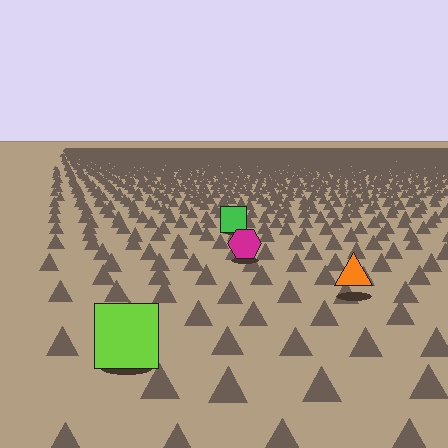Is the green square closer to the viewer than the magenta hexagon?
No. The magenta hexagon is closer — you can tell from the texture gradient: the ground texture is coarser near it.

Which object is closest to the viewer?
The lime square is closest. The texture marks near it are larger and more spread out.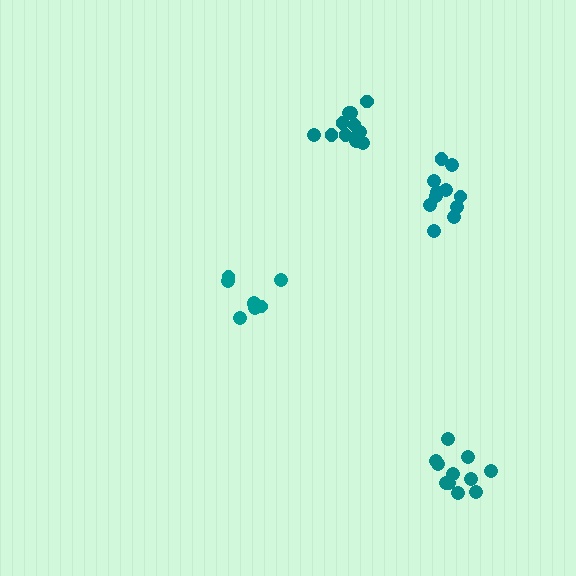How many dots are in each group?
Group 1: 8 dots, Group 2: 11 dots, Group 3: 11 dots, Group 4: 12 dots (42 total).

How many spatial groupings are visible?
There are 4 spatial groupings.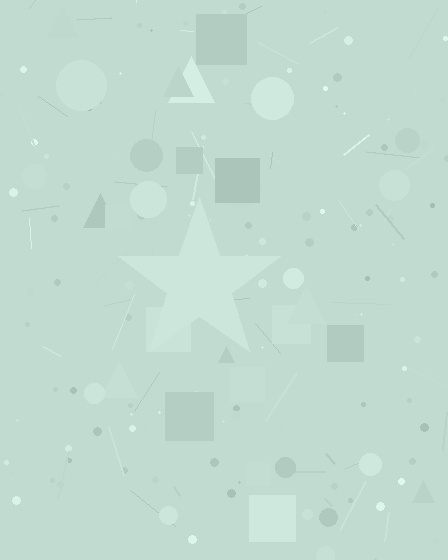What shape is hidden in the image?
A star is hidden in the image.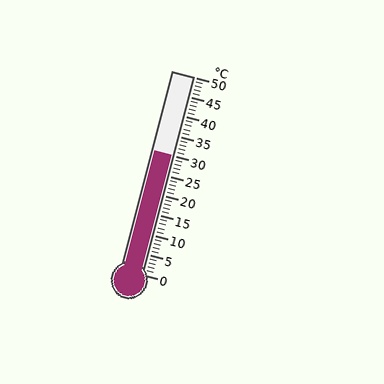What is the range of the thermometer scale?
The thermometer scale ranges from 0°C to 50°C.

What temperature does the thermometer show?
The thermometer shows approximately 30°C.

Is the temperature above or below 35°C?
The temperature is below 35°C.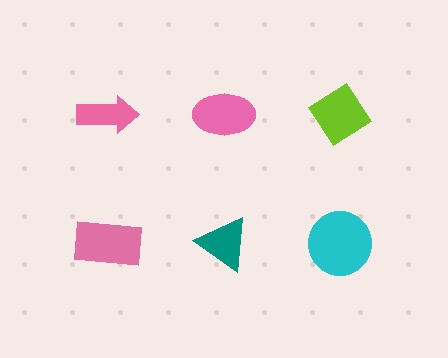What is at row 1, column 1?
A pink arrow.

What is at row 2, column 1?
A pink rectangle.